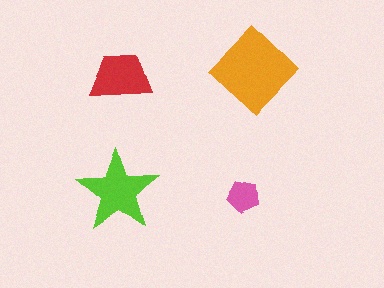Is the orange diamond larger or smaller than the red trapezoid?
Larger.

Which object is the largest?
The orange diamond.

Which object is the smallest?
The pink pentagon.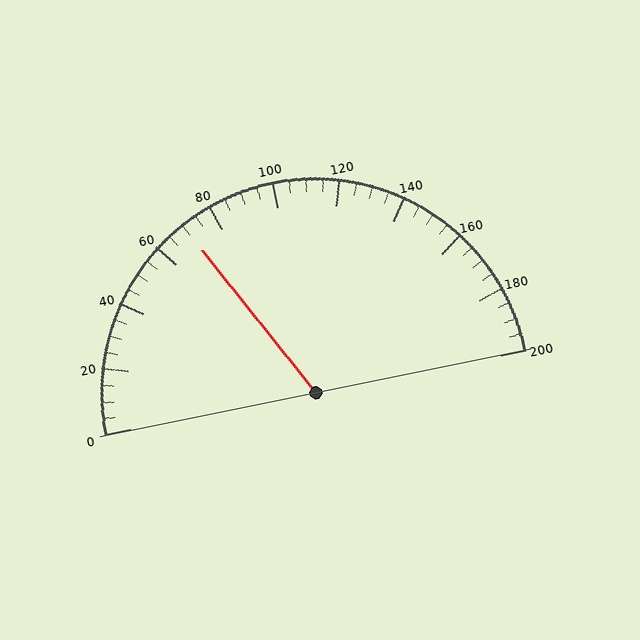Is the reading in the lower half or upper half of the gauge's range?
The reading is in the lower half of the range (0 to 200).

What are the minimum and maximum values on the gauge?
The gauge ranges from 0 to 200.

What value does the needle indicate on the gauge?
The needle indicates approximately 70.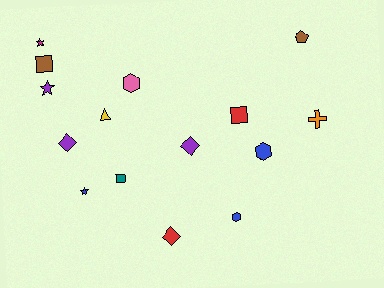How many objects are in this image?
There are 15 objects.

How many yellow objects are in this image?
There is 1 yellow object.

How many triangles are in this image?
There is 1 triangle.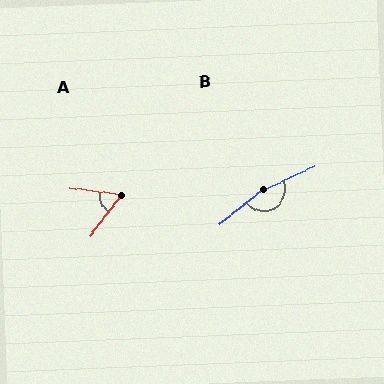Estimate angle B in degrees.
Approximately 166 degrees.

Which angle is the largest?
B, at approximately 166 degrees.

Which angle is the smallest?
A, at approximately 59 degrees.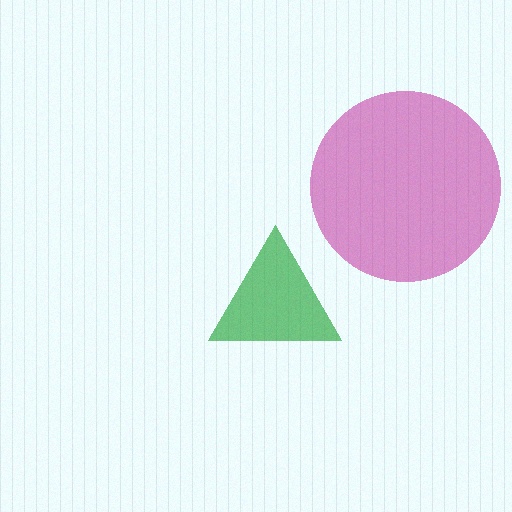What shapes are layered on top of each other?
The layered shapes are: a magenta circle, a green triangle.